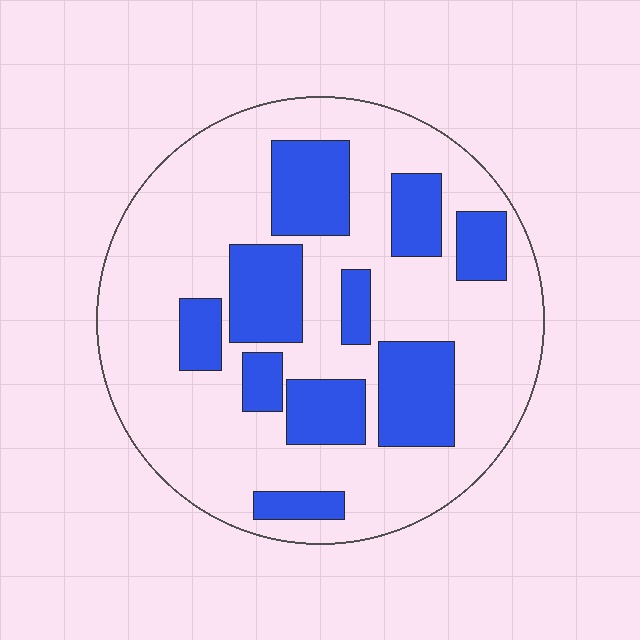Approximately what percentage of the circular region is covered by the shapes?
Approximately 30%.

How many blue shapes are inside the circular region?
10.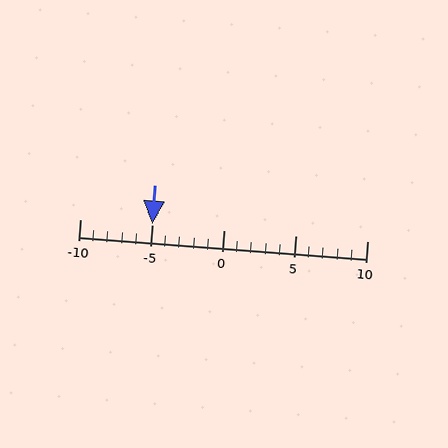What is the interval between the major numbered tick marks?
The major tick marks are spaced 5 units apart.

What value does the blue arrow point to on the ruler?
The blue arrow points to approximately -5.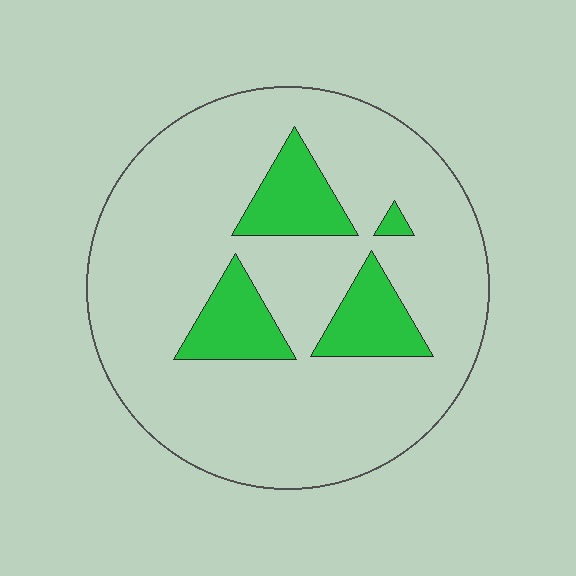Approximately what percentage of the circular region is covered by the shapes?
Approximately 15%.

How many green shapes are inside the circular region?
4.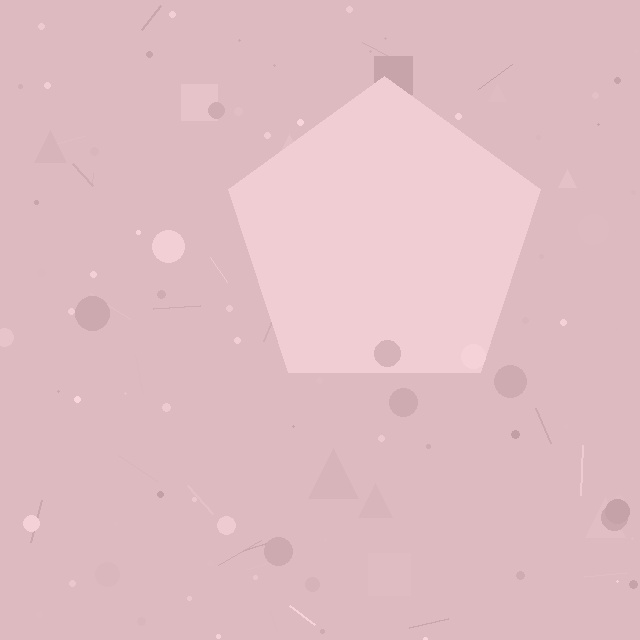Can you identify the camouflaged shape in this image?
The camouflaged shape is a pentagon.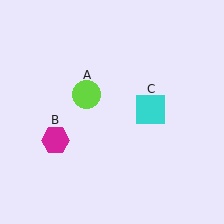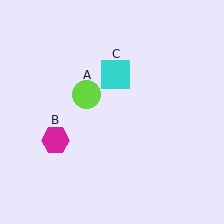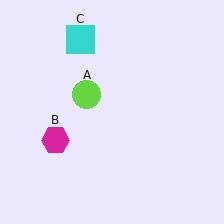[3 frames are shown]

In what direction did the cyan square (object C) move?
The cyan square (object C) moved up and to the left.